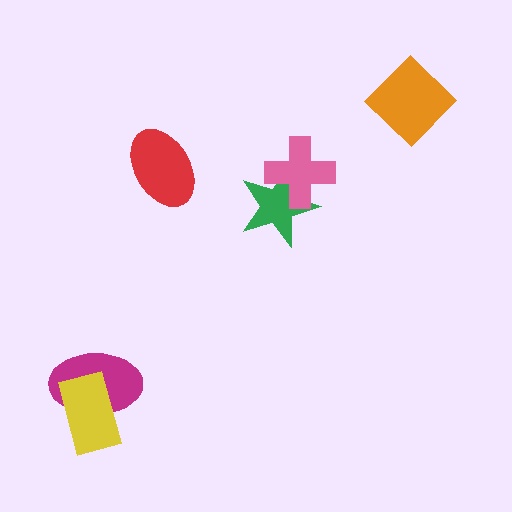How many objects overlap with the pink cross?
1 object overlaps with the pink cross.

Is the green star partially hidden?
Yes, it is partially covered by another shape.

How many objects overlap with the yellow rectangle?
1 object overlaps with the yellow rectangle.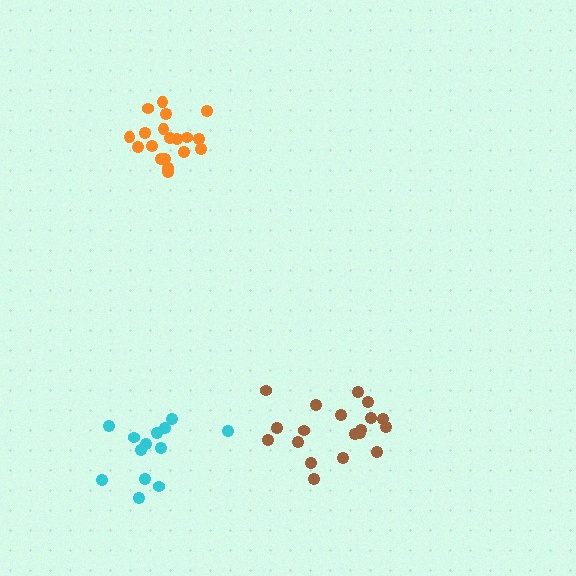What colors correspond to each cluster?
The clusters are colored: cyan, brown, orange.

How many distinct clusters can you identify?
There are 3 distinct clusters.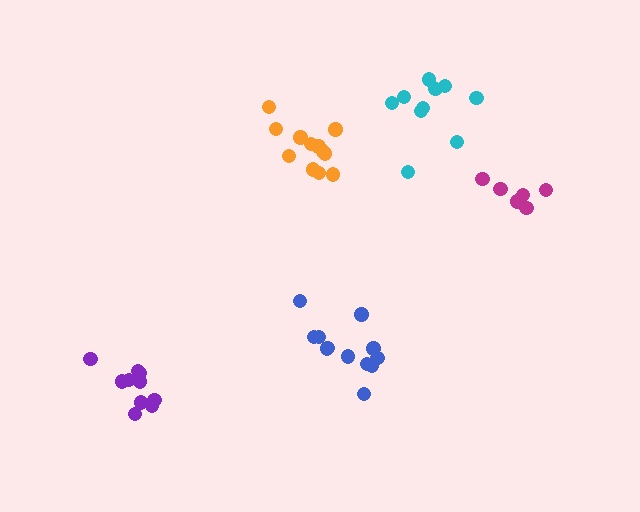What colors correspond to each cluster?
The clusters are colored: cyan, magenta, purple, orange, blue.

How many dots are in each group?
Group 1: 10 dots, Group 2: 6 dots, Group 3: 10 dots, Group 4: 12 dots, Group 5: 12 dots (50 total).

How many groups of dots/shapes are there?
There are 5 groups.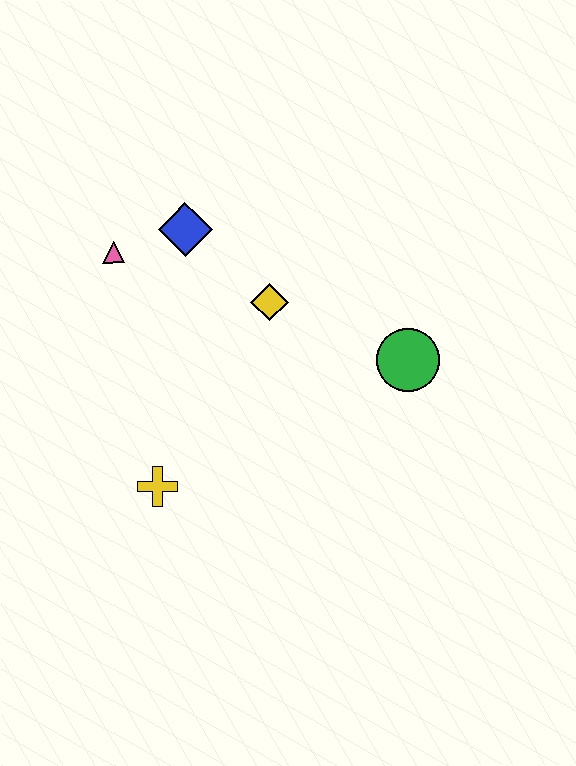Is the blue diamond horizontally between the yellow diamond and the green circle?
No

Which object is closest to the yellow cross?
The yellow diamond is closest to the yellow cross.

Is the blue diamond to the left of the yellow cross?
No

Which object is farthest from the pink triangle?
The green circle is farthest from the pink triangle.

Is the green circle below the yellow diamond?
Yes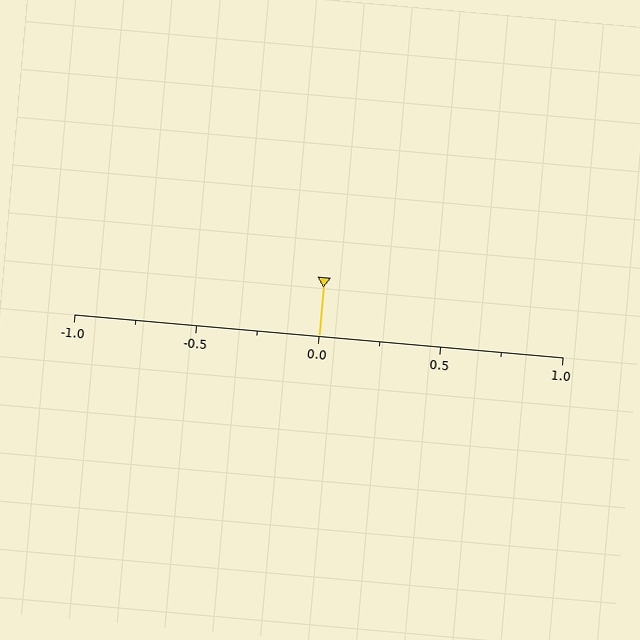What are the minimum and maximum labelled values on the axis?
The axis runs from -1.0 to 1.0.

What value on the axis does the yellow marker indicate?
The marker indicates approximately 0.